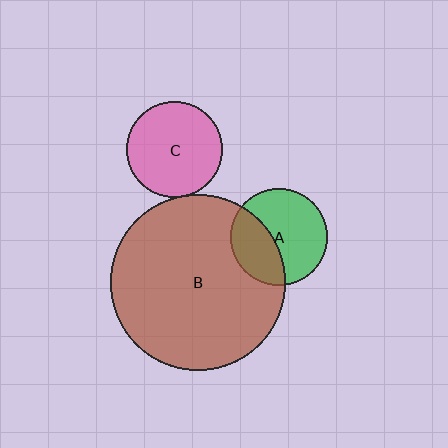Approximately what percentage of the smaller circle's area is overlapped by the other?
Approximately 40%.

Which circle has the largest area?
Circle B (brown).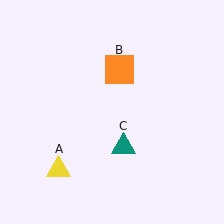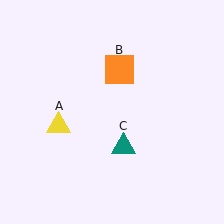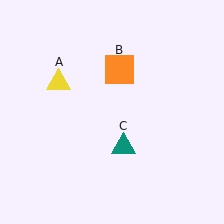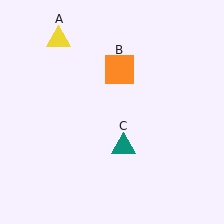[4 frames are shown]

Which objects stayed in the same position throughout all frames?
Orange square (object B) and teal triangle (object C) remained stationary.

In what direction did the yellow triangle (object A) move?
The yellow triangle (object A) moved up.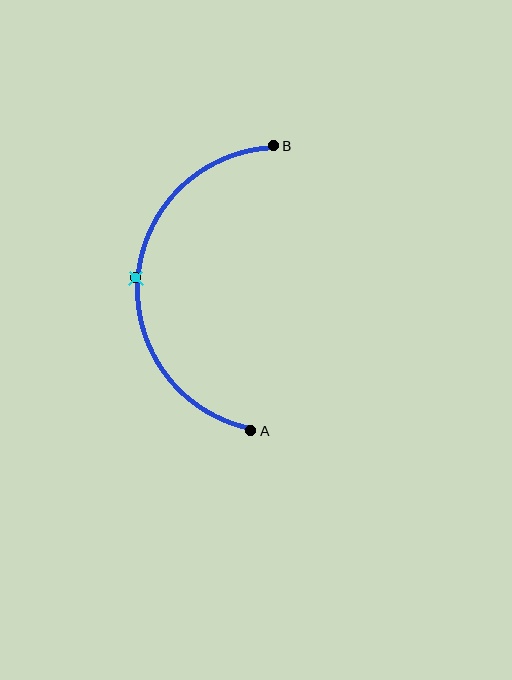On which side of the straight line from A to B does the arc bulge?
The arc bulges to the left of the straight line connecting A and B.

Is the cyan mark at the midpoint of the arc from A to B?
Yes. The cyan mark lies on the arc at equal arc-length from both A and B — it is the arc midpoint.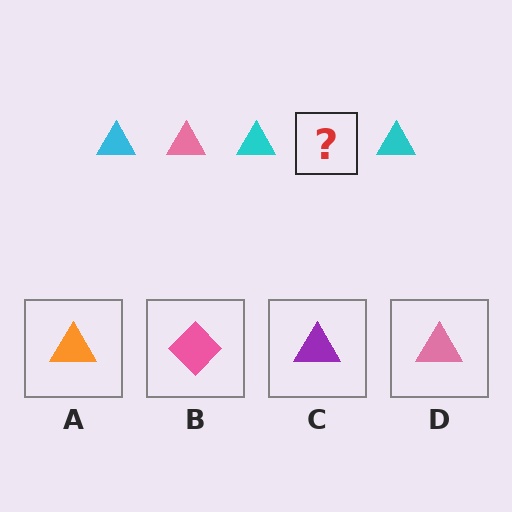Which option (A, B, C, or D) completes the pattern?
D.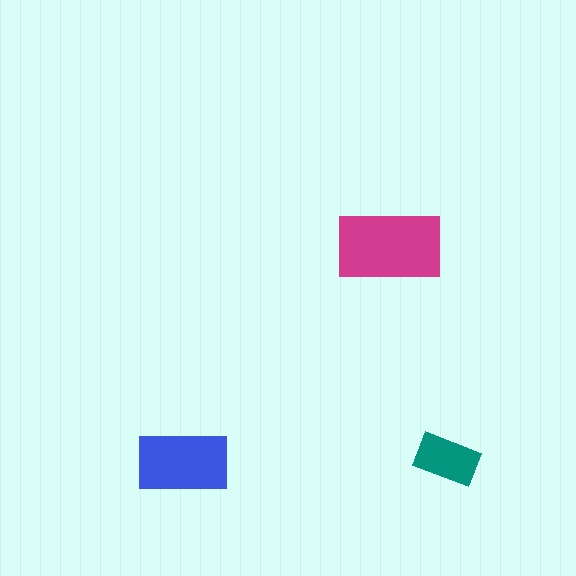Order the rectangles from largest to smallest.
the magenta one, the blue one, the teal one.